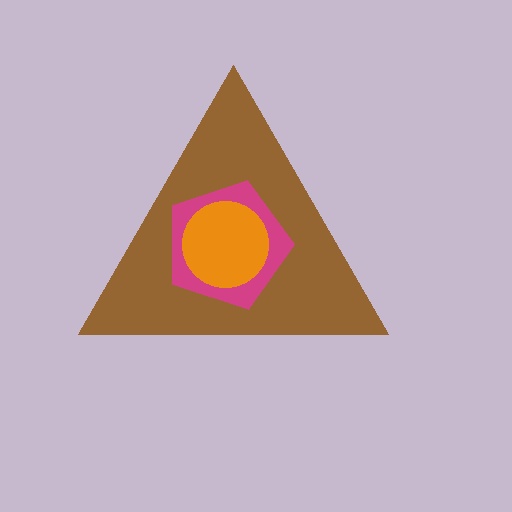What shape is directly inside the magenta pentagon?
The orange circle.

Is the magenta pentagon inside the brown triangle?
Yes.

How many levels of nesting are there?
3.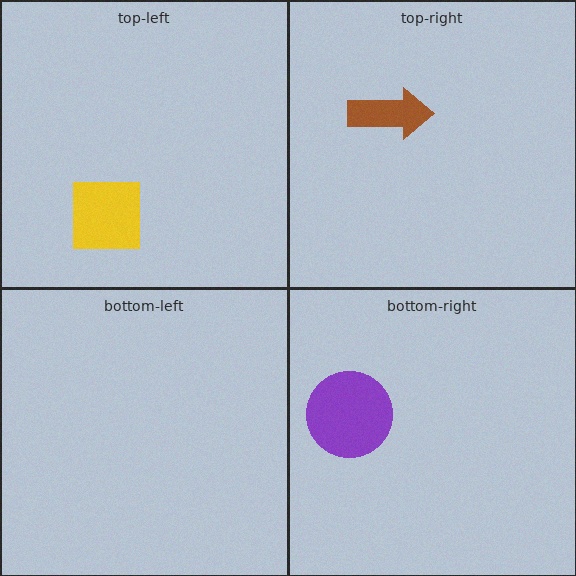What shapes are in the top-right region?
The brown arrow.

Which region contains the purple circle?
The bottom-right region.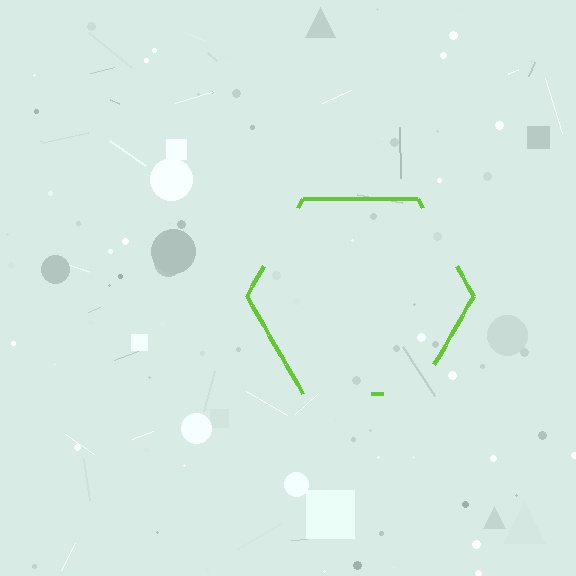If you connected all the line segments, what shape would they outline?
They would outline a hexagon.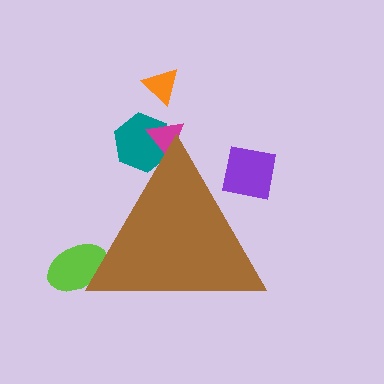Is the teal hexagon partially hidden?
Yes, the teal hexagon is partially hidden behind the brown triangle.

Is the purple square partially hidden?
Yes, the purple square is partially hidden behind the brown triangle.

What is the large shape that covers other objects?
A brown triangle.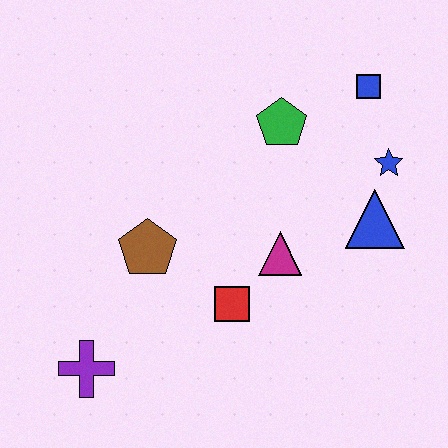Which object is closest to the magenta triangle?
The red square is closest to the magenta triangle.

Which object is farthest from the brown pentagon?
The blue square is farthest from the brown pentagon.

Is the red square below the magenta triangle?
Yes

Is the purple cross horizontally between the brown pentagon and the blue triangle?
No